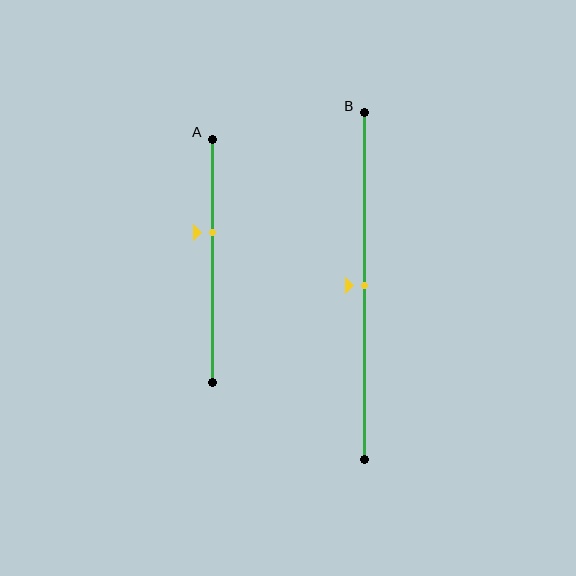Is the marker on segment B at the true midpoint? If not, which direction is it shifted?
Yes, the marker on segment B is at the true midpoint.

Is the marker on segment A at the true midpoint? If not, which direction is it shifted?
No, the marker on segment A is shifted upward by about 12% of the segment length.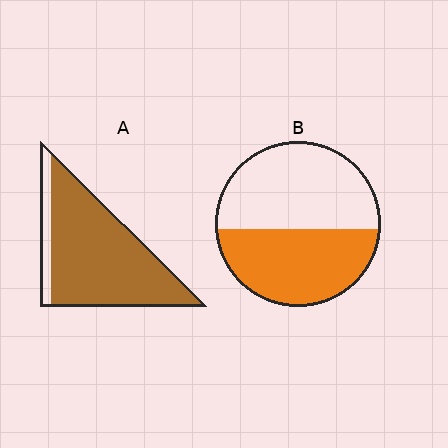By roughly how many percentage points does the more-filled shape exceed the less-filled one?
By roughly 40 percentage points (A over B).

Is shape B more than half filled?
Roughly half.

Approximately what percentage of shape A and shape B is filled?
A is approximately 85% and B is approximately 45%.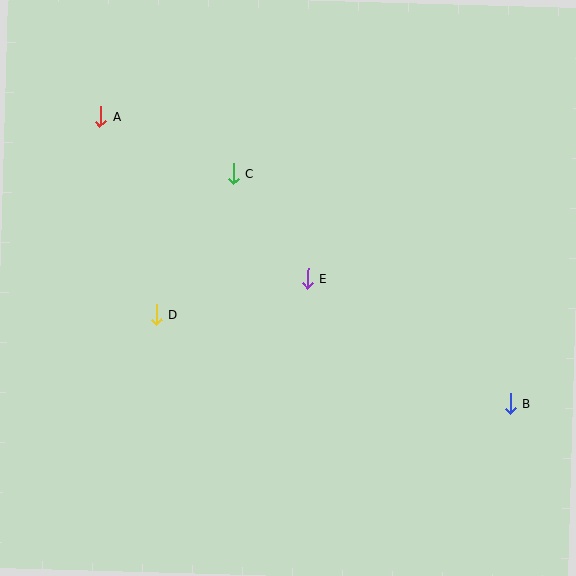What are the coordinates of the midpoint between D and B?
The midpoint between D and B is at (333, 359).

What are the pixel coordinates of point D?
Point D is at (156, 314).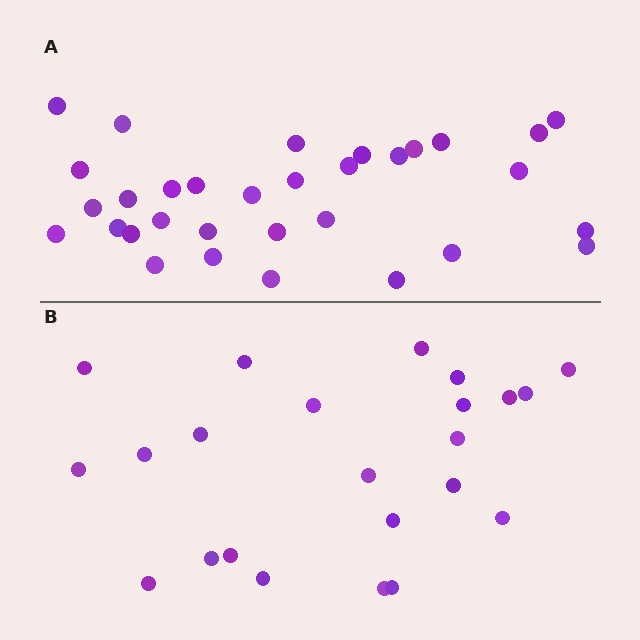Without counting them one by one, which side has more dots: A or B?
Region A (the top region) has more dots.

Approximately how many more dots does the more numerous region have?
Region A has roughly 8 or so more dots than region B.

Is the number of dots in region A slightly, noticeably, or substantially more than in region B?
Region A has noticeably more, but not dramatically so. The ratio is roughly 1.4 to 1.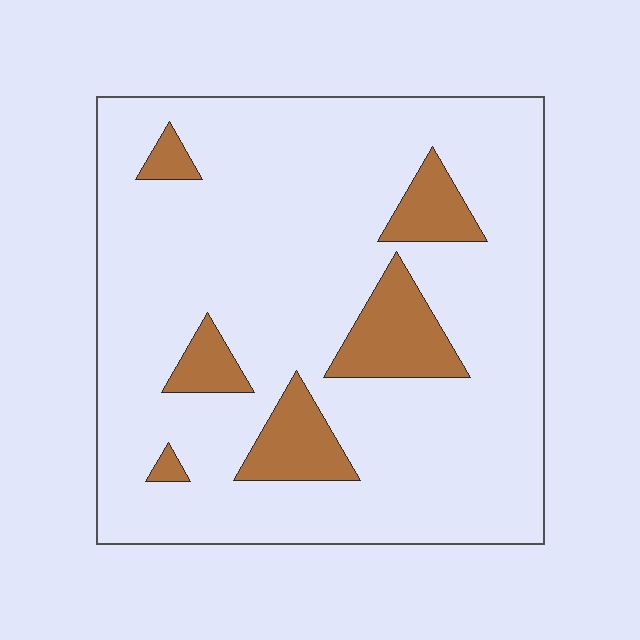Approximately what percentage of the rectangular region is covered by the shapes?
Approximately 15%.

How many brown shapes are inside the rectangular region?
6.